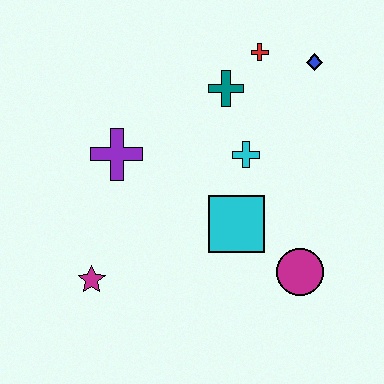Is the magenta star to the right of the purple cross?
No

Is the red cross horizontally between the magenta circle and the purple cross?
Yes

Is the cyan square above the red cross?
No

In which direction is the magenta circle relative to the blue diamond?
The magenta circle is below the blue diamond.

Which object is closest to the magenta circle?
The cyan square is closest to the magenta circle.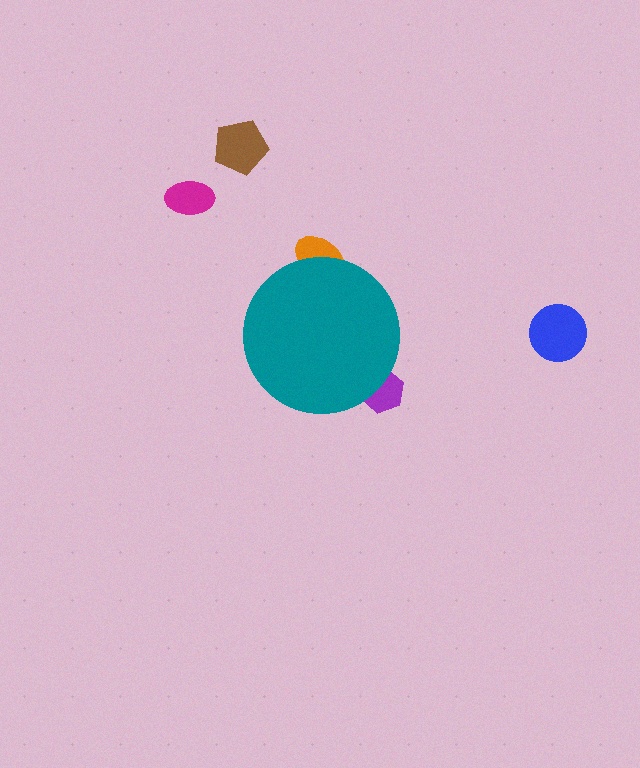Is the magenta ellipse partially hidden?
No, the magenta ellipse is fully visible.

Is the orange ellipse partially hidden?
Yes, the orange ellipse is partially hidden behind the teal circle.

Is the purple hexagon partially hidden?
Yes, the purple hexagon is partially hidden behind the teal circle.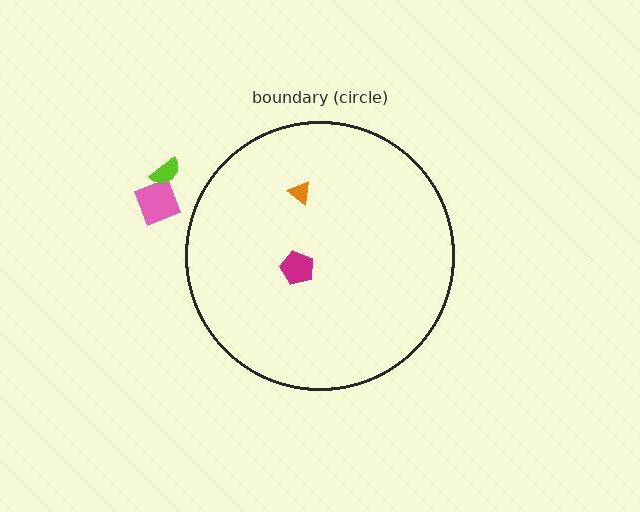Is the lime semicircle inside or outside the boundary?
Outside.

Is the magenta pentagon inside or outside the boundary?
Inside.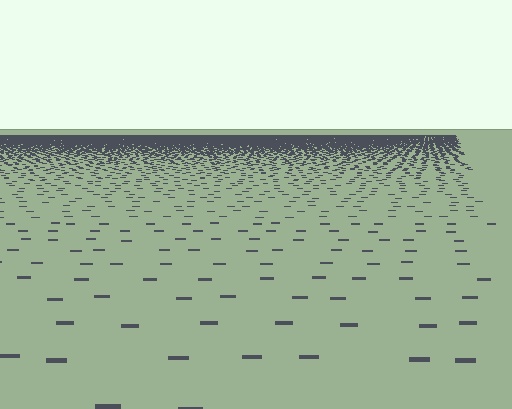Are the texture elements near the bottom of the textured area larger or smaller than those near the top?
Larger. Near the bottom, elements are closer to the viewer and appear at a bigger on-screen size.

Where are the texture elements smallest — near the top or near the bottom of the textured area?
Near the top.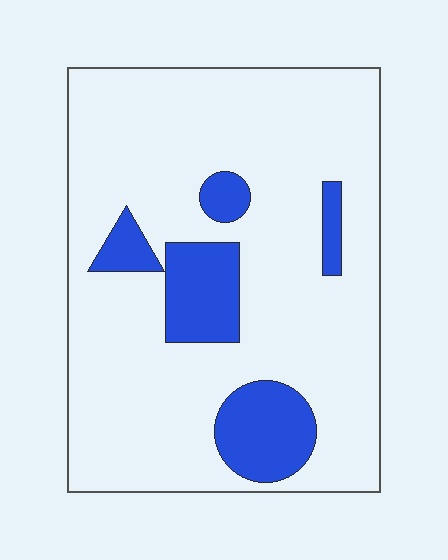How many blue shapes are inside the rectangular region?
5.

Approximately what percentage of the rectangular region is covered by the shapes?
Approximately 15%.